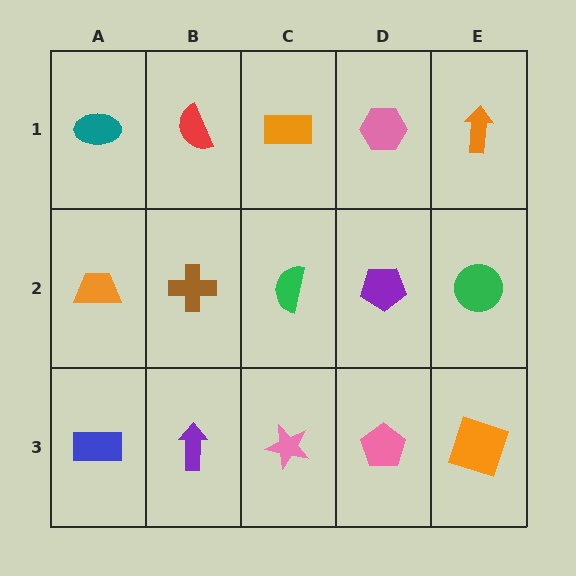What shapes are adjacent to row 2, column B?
A red semicircle (row 1, column B), a purple arrow (row 3, column B), an orange trapezoid (row 2, column A), a green semicircle (row 2, column C).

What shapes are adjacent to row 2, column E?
An orange arrow (row 1, column E), an orange square (row 3, column E), a purple pentagon (row 2, column D).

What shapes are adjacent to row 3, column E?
A green circle (row 2, column E), a pink pentagon (row 3, column D).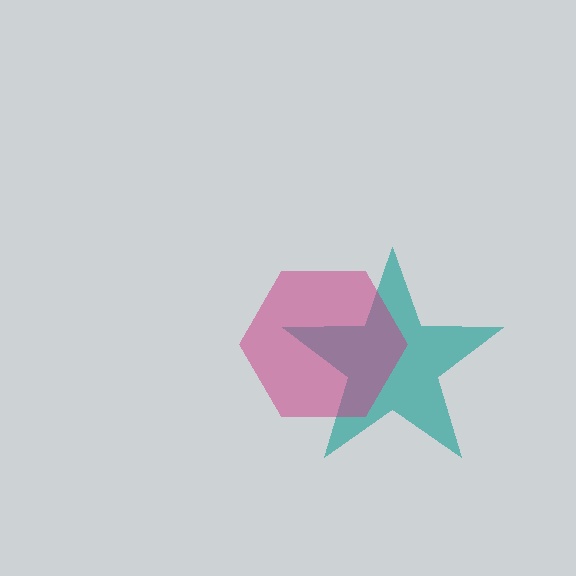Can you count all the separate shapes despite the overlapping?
Yes, there are 2 separate shapes.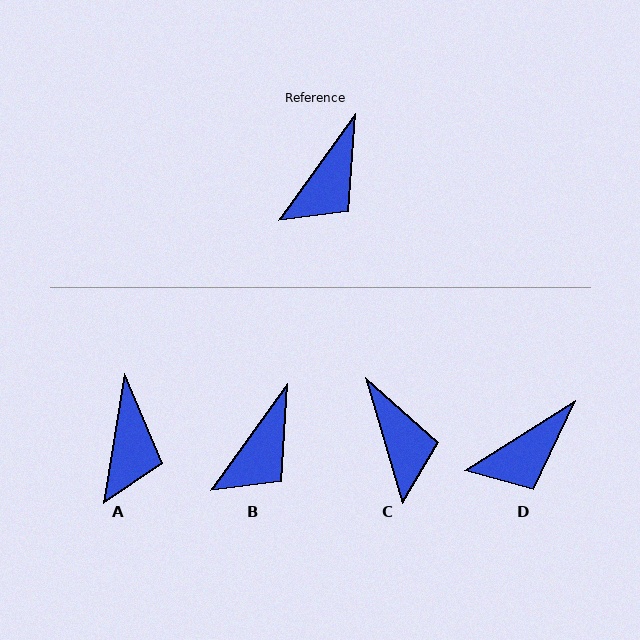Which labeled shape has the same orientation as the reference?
B.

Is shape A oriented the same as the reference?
No, it is off by about 27 degrees.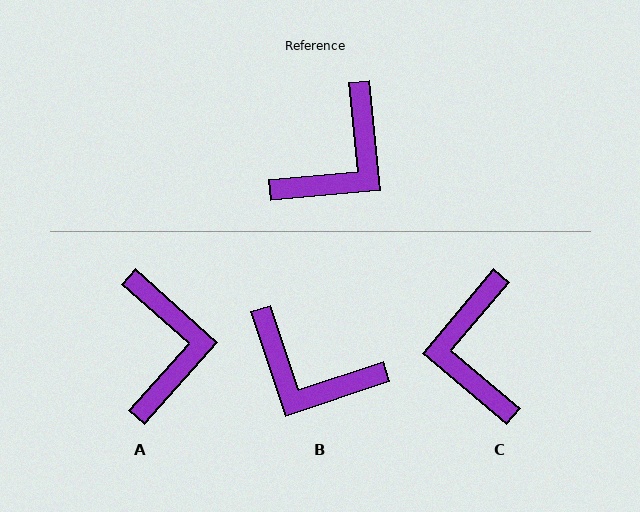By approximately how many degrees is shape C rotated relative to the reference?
Approximately 135 degrees clockwise.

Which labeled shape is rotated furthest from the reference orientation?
C, about 135 degrees away.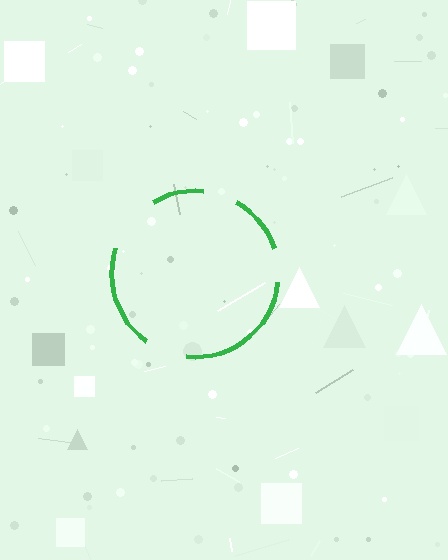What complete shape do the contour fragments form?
The contour fragments form a circle.